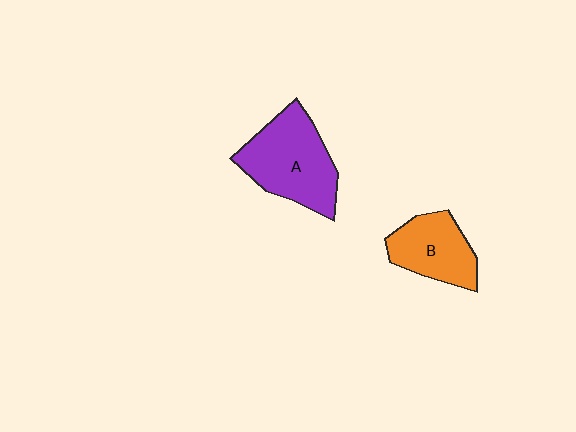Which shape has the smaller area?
Shape B (orange).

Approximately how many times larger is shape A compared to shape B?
Approximately 1.5 times.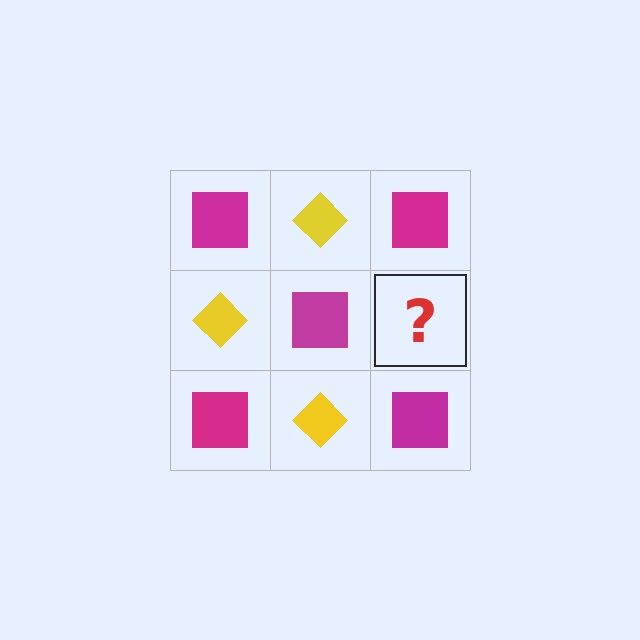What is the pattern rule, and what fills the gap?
The rule is that it alternates magenta square and yellow diamond in a checkerboard pattern. The gap should be filled with a yellow diamond.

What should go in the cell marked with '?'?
The missing cell should contain a yellow diamond.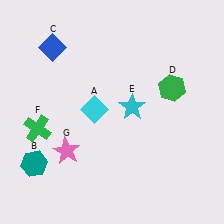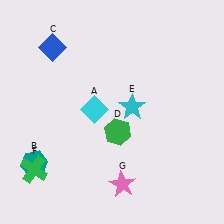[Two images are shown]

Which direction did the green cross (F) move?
The green cross (F) moved down.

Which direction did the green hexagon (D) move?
The green hexagon (D) moved left.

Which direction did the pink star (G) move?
The pink star (G) moved right.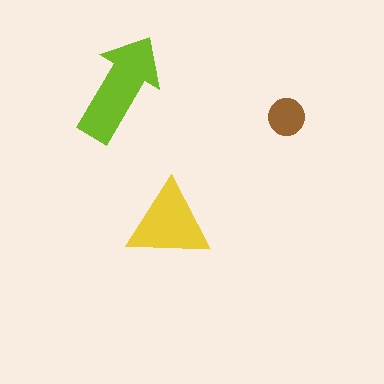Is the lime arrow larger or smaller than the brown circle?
Larger.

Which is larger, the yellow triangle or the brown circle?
The yellow triangle.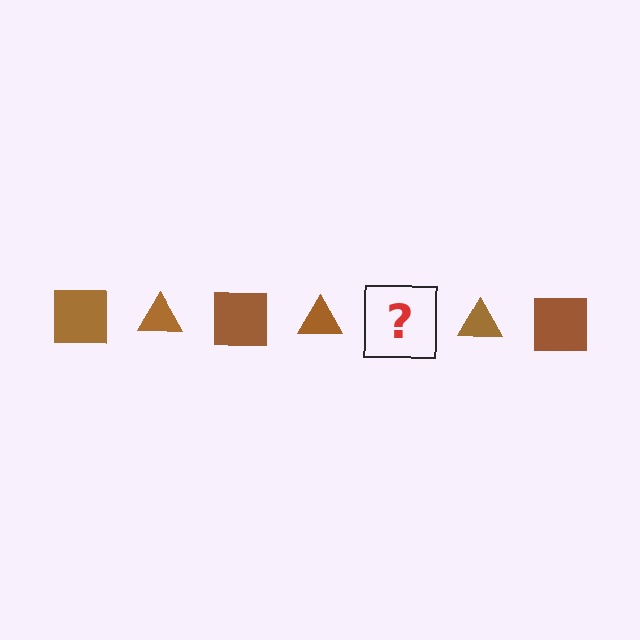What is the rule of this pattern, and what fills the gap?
The rule is that the pattern cycles through square, triangle shapes in brown. The gap should be filled with a brown square.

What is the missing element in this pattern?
The missing element is a brown square.